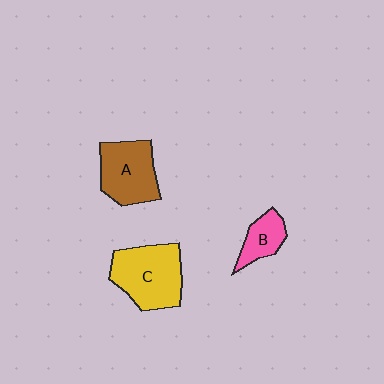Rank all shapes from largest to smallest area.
From largest to smallest: C (yellow), A (brown), B (pink).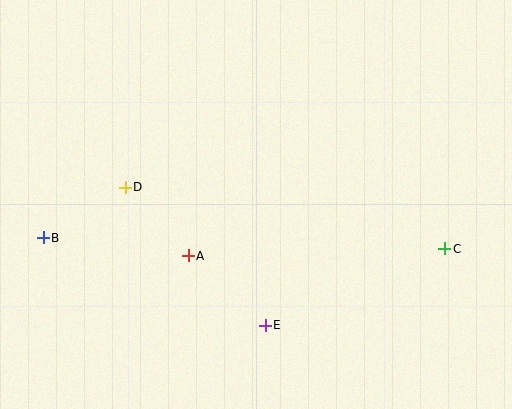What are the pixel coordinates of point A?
Point A is at (188, 256).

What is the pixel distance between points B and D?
The distance between B and D is 96 pixels.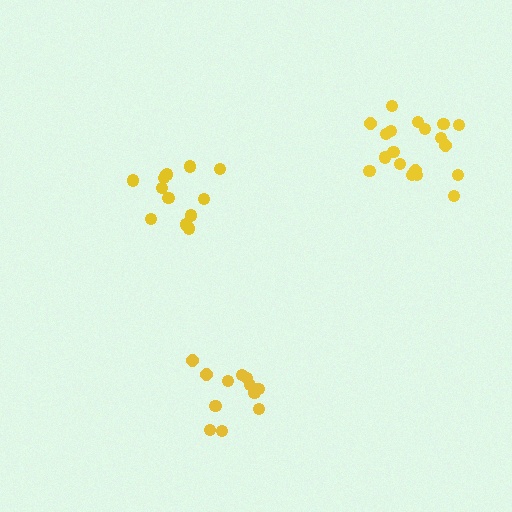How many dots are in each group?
Group 1: 13 dots, Group 2: 13 dots, Group 3: 19 dots (45 total).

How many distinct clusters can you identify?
There are 3 distinct clusters.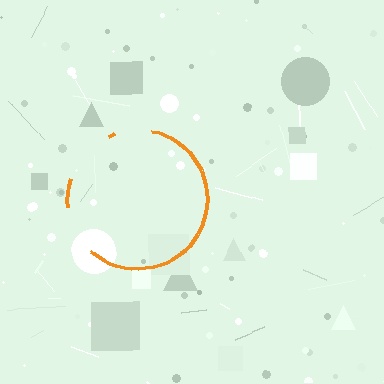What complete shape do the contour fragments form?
The contour fragments form a circle.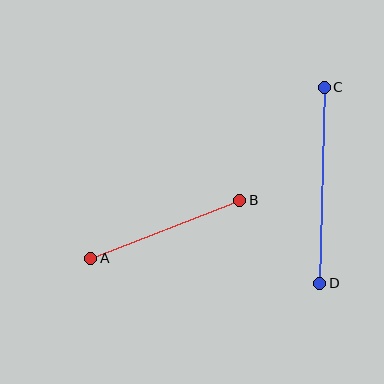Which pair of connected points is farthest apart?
Points C and D are farthest apart.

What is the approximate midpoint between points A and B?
The midpoint is at approximately (165, 229) pixels.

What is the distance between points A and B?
The distance is approximately 160 pixels.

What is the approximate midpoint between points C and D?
The midpoint is at approximately (322, 185) pixels.